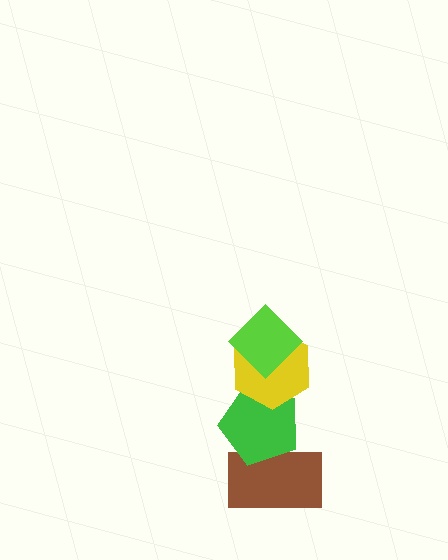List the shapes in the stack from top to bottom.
From top to bottom: the lime diamond, the yellow hexagon, the green pentagon, the brown rectangle.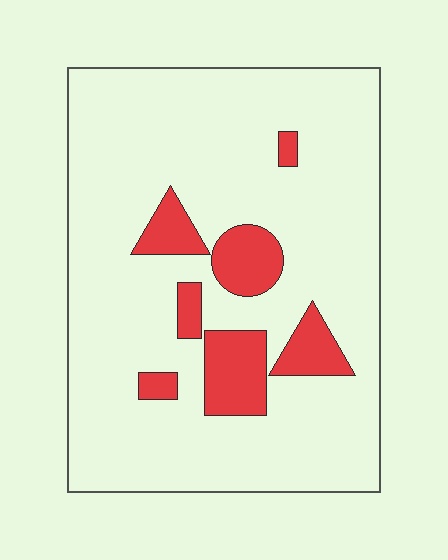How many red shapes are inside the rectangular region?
7.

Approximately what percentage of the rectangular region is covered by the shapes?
Approximately 15%.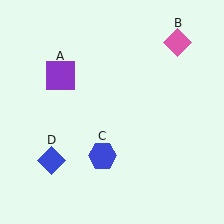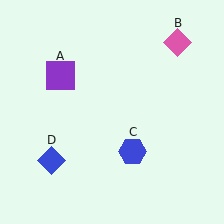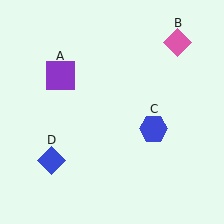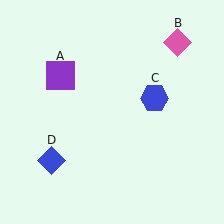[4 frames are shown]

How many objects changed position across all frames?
1 object changed position: blue hexagon (object C).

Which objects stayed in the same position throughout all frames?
Purple square (object A) and pink diamond (object B) and blue diamond (object D) remained stationary.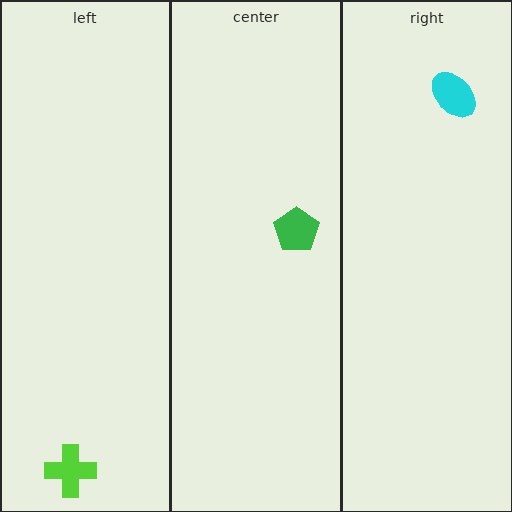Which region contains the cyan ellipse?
The right region.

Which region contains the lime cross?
The left region.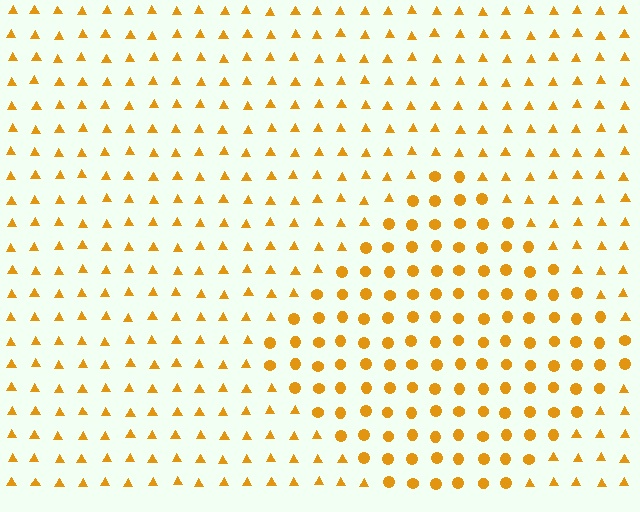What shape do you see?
I see a diamond.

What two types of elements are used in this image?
The image uses circles inside the diamond region and triangles outside it.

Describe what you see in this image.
The image is filled with small orange elements arranged in a uniform grid. A diamond-shaped region contains circles, while the surrounding area contains triangles. The boundary is defined purely by the change in element shape.